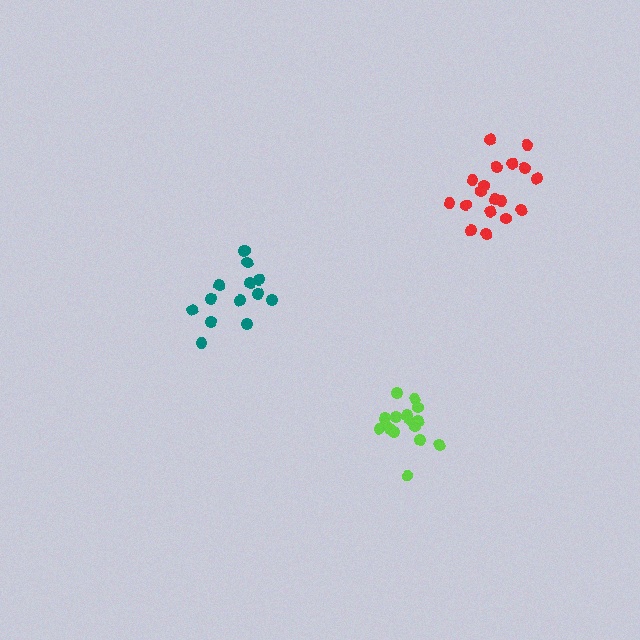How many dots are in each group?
Group 1: 18 dots, Group 2: 14 dots, Group 3: 16 dots (48 total).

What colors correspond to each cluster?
The clusters are colored: red, teal, lime.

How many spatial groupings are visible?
There are 3 spatial groupings.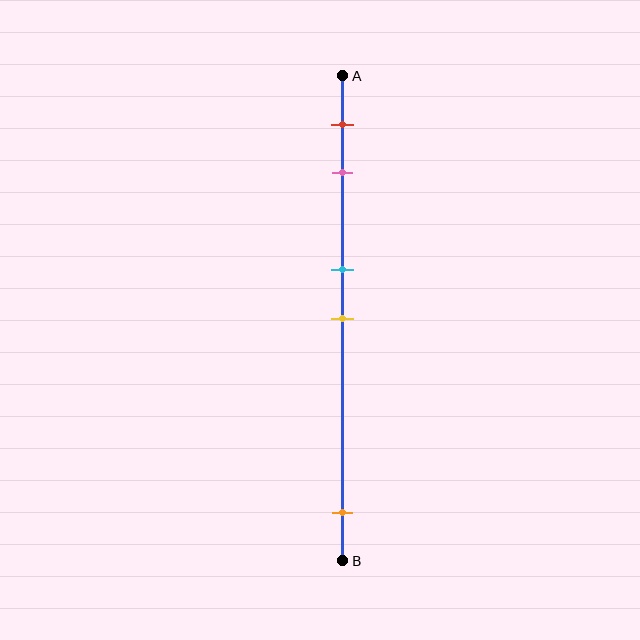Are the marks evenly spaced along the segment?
No, the marks are not evenly spaced.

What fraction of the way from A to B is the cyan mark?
The cyan mark is approximately 40% (0.4) of the way from A to B.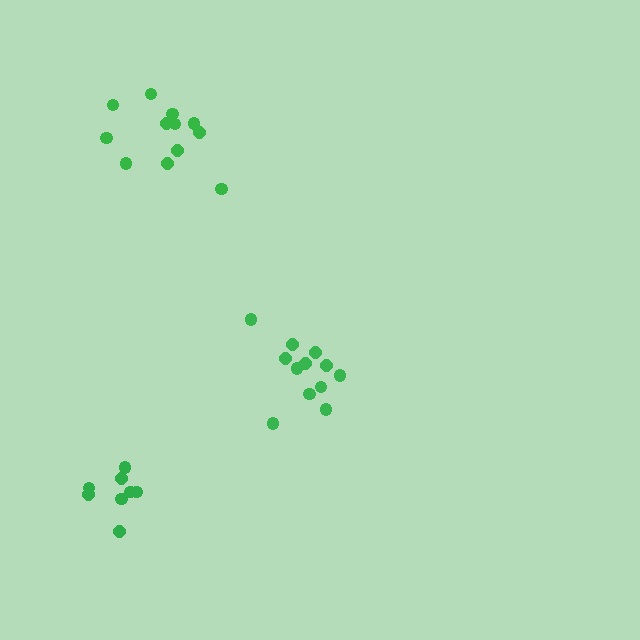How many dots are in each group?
Group 1: 8 dots, Group 2: 12 dots, Group 3: 12 dots (32 total).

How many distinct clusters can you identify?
There are 3 distinct clusters.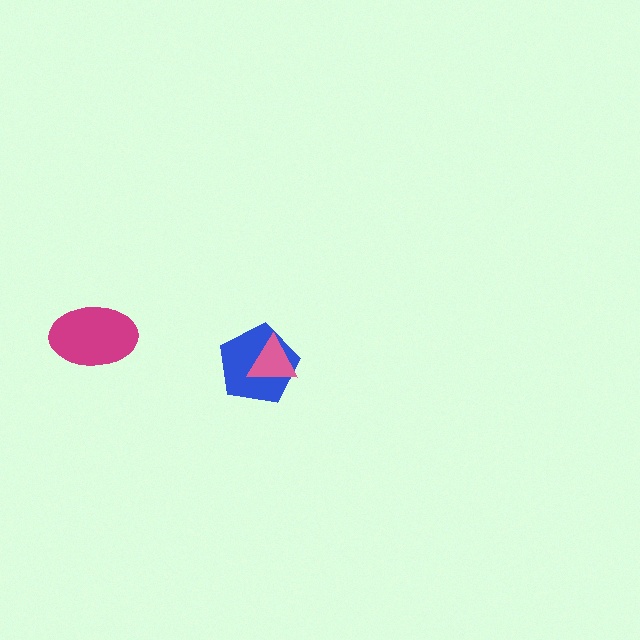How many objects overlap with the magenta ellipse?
0 objects overlap with the magenta ellipse.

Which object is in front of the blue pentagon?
The pink triangle is in front of the blue pentagon.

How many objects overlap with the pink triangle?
1 object overlaps with the pink triangle.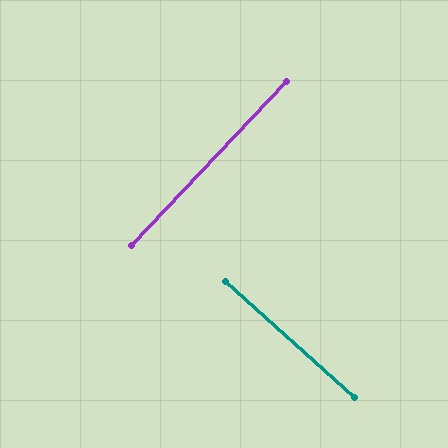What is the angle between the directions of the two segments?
Approximately 88 degrees.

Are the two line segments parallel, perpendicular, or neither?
Perpendicular — they meet at approximately 88°.